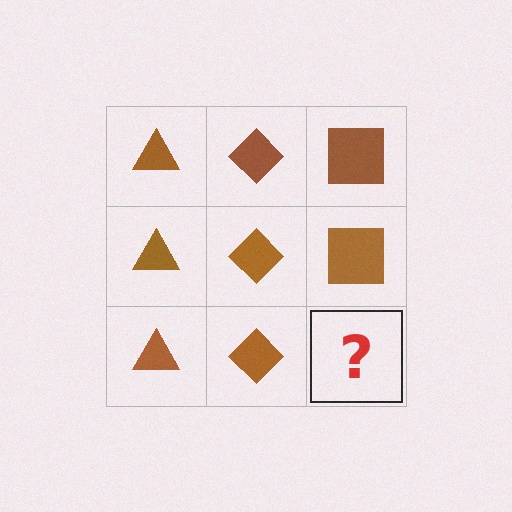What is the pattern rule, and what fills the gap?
The rule is that each column has a consistent shape. The gap should be filled with a brown square.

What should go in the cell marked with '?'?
The missing cell should contain a brown square.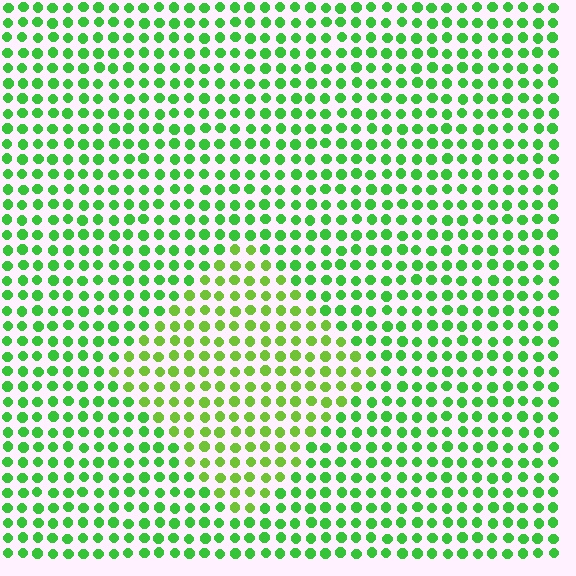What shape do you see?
I see a diamond.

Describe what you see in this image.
The image is filled with small green elements in a uniform arrangement. A diamond-shaped region is visible where the elements are tinted to a slightly different hue, forming a subtle color boundary.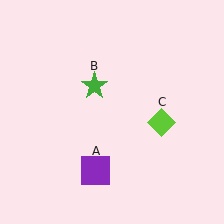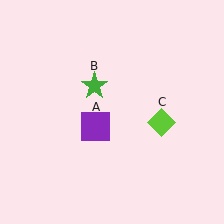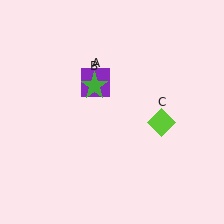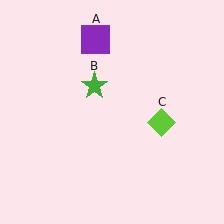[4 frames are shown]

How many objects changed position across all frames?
1 object changed position: purple square (object A).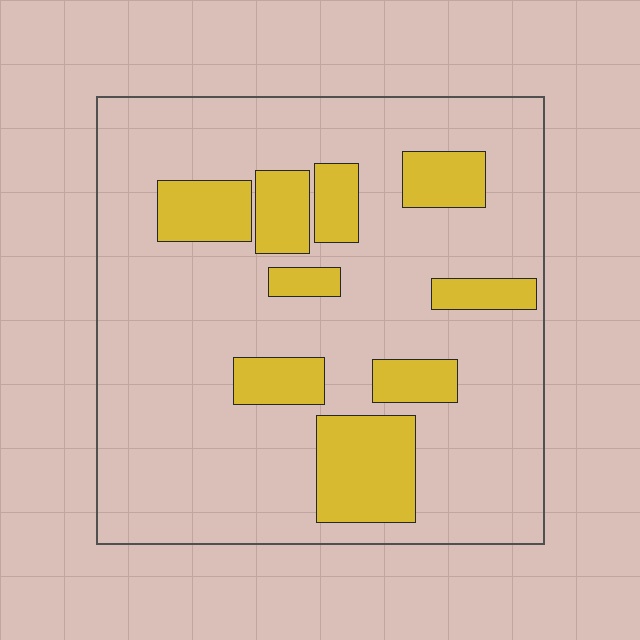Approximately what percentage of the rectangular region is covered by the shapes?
Approximately 20%.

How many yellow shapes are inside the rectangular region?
9.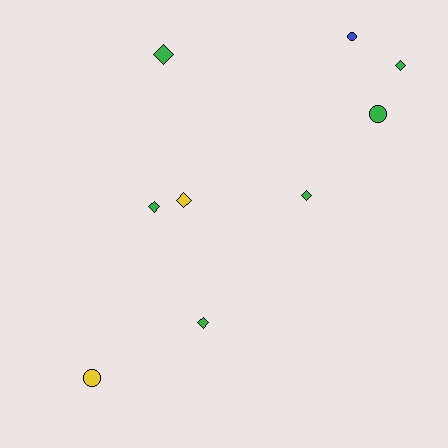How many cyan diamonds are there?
There are no cyan diamonds.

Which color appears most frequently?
Green, with 6 objects.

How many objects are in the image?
There are 9 objects.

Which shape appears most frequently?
Diamond, with 6 objects.